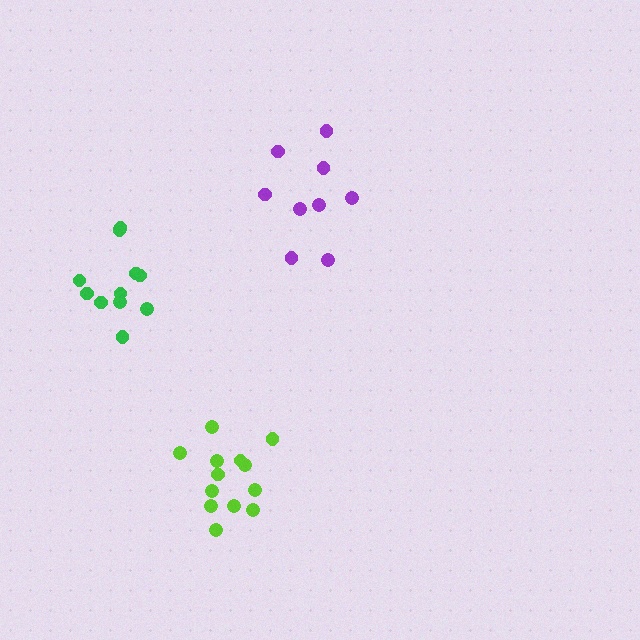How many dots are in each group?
Group 1: 9 dots, Group 2: 13 dots, Group 3: 11 dots (33 total).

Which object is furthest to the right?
The purple cluster is rightmost.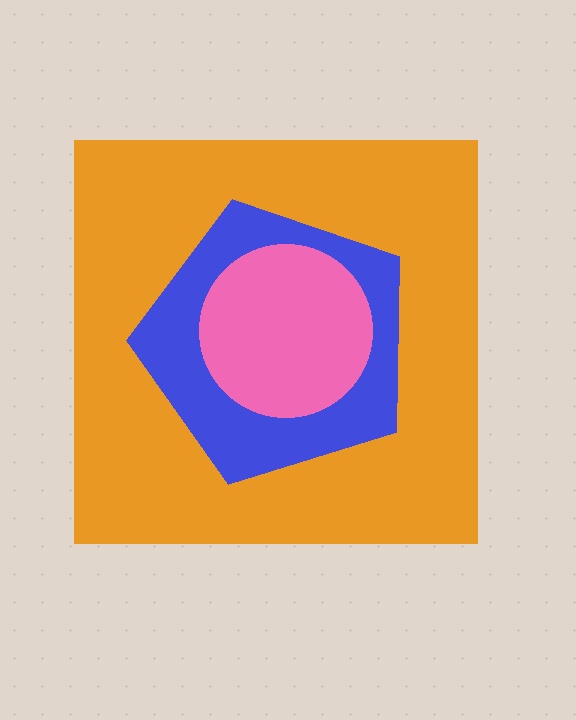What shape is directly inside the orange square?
The blue pentagon.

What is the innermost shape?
The pink circle.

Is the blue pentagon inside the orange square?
Yes.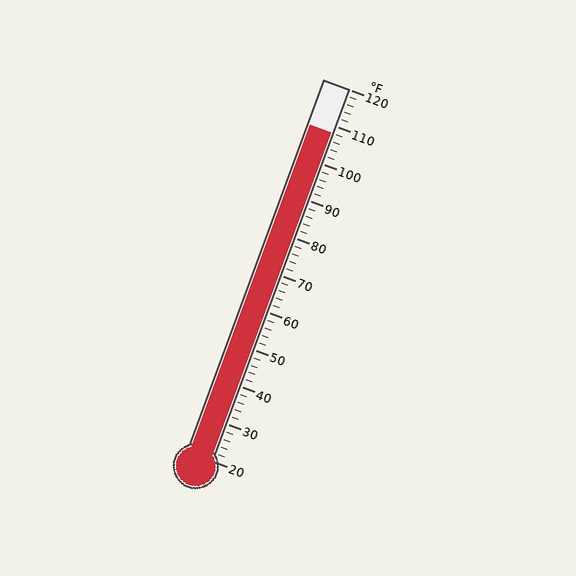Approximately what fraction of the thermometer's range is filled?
The thermometer is filled to approximately 90% of its range.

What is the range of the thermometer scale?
The thermometer scale ranges from 20°F to 120°F.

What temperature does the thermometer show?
The thermometer shows approximately 108°F.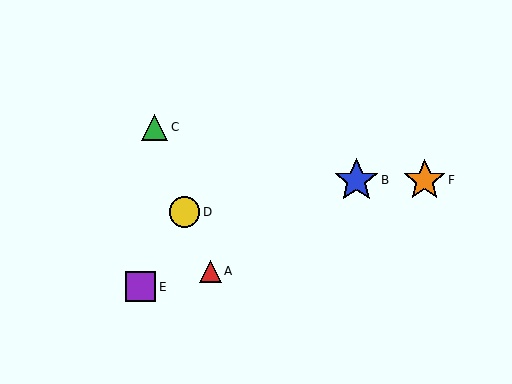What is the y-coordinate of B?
Object B is at y≈180.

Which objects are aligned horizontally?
Objects B, F are aligned horizontally.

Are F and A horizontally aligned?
No, F is at y≈180 and A is at y≈271.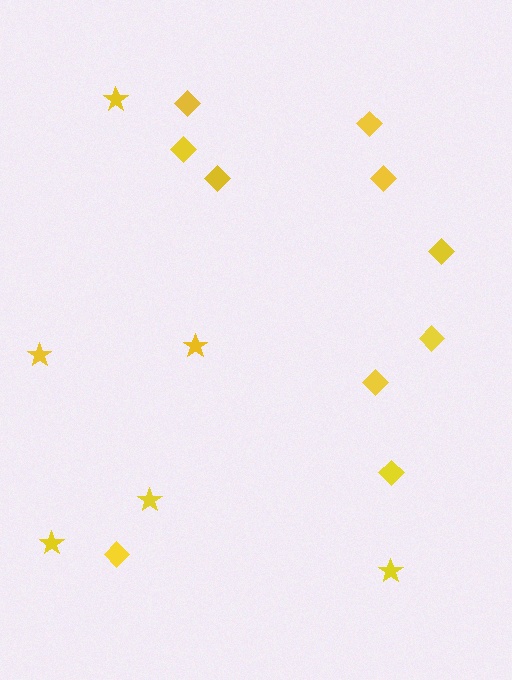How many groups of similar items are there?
There are 2 groups: one group of diamonds (10) and one group of stars (6).